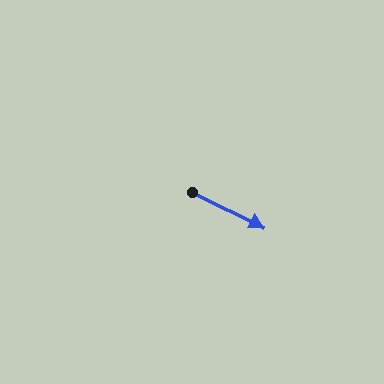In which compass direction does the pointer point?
Southeast.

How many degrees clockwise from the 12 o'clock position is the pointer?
Approximately 116 degrees.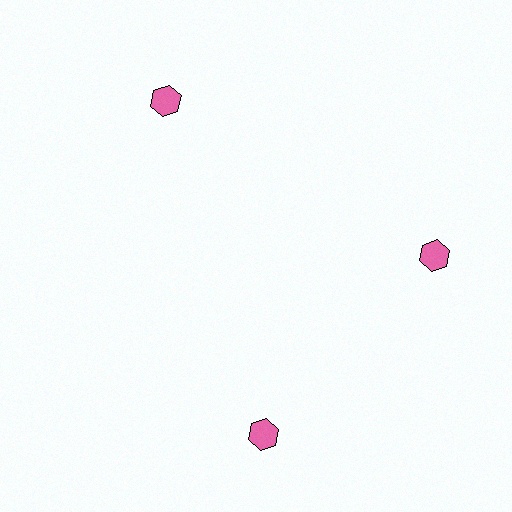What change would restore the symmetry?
The symmetry would be restored by rotating it back into even spacing with its neighbors so that all 3 hexagons sit at equal angles and equal distance from the center.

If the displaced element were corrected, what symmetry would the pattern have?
It would have 3-fold rotational symmetry — the pattern would map onto itself every 120 degrees.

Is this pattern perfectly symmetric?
No. The 3 pink hexagons are arranged in a ring, but one element near the 7 o'clock position is rotated out of alignment along the ring, breaking the 3-fold rotational symmetry.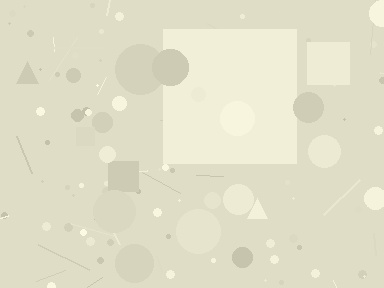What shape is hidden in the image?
A square is hidden in the image.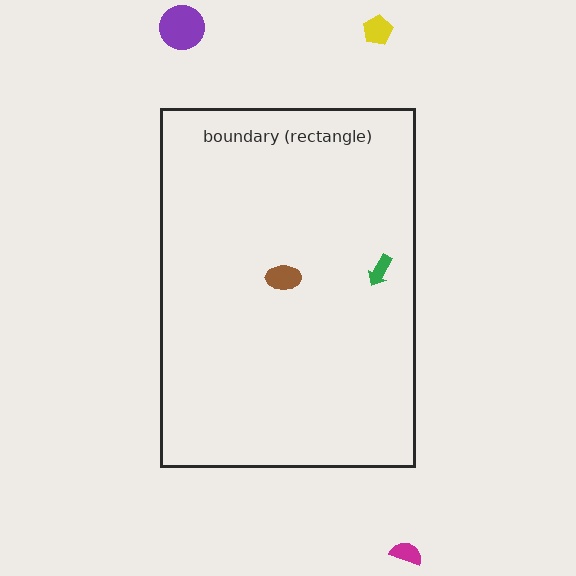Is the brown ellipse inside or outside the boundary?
Inside.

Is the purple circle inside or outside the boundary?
Outside.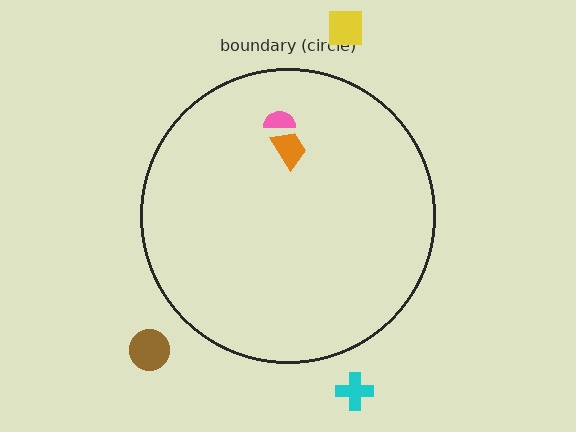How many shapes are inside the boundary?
2 inside, 3 outside.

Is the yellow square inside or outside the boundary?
Outside.